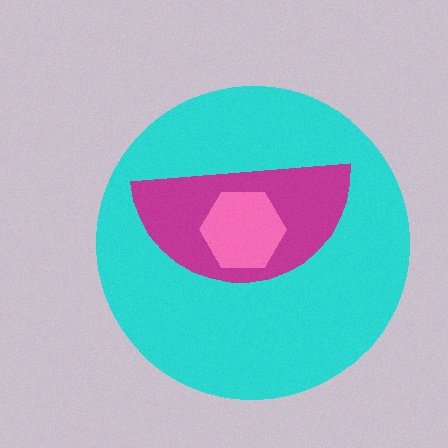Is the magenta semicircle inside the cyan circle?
Yes.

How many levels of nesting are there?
3.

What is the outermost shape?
The cyan circle.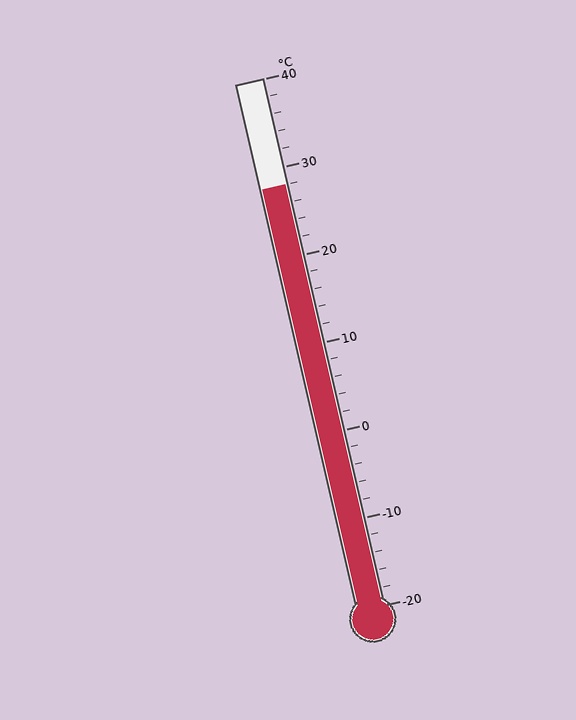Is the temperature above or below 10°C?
The temperature is above 10°C.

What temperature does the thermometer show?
The thermometer shows approximately 28°C.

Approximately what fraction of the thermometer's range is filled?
The thermometer is filled to approximately 80% of its range.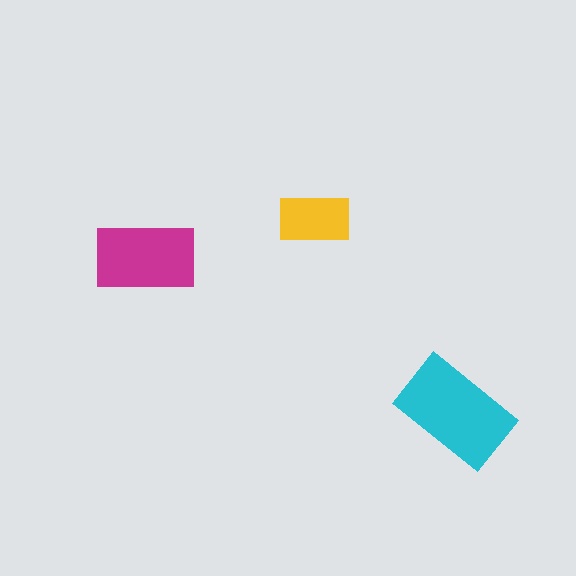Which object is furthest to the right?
The cyan rectangle is rightmost.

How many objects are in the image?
There are 3 objects in the image.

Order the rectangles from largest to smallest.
the cyan one, the magenta one, the yellow one.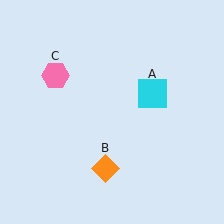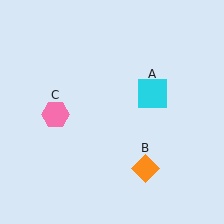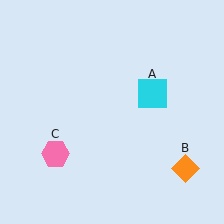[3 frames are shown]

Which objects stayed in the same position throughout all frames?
Cyan square (object A) remained stationary.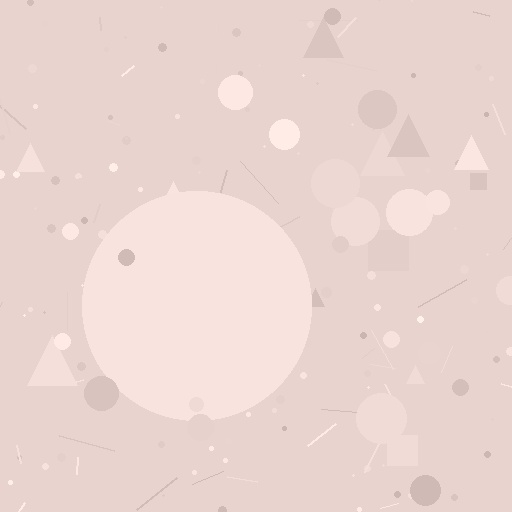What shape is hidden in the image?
A circle is hidden in the image.